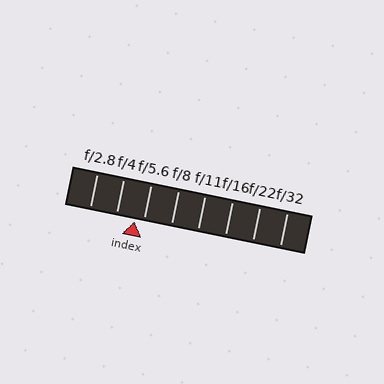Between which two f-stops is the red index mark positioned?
The index mark is between f/4 and f/5.6.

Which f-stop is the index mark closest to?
The index mark is closest to f/5.6.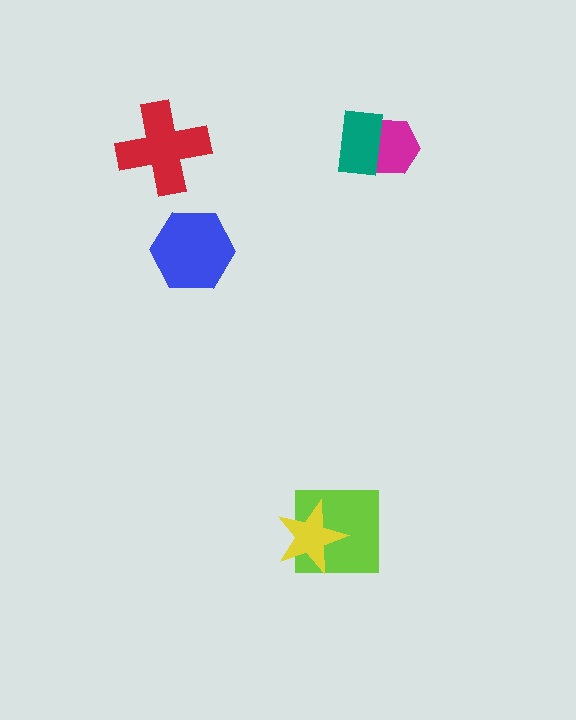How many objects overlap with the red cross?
0 objects overlap with the red cross.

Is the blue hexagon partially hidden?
No, no other shape covers it.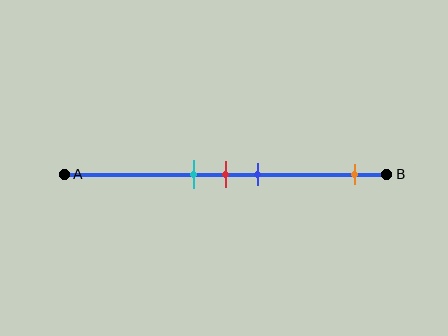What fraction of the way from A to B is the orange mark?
The orange mark is approximately 90% (0.9) of the way from A to B.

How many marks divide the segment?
There are 4 marks dividing the segment.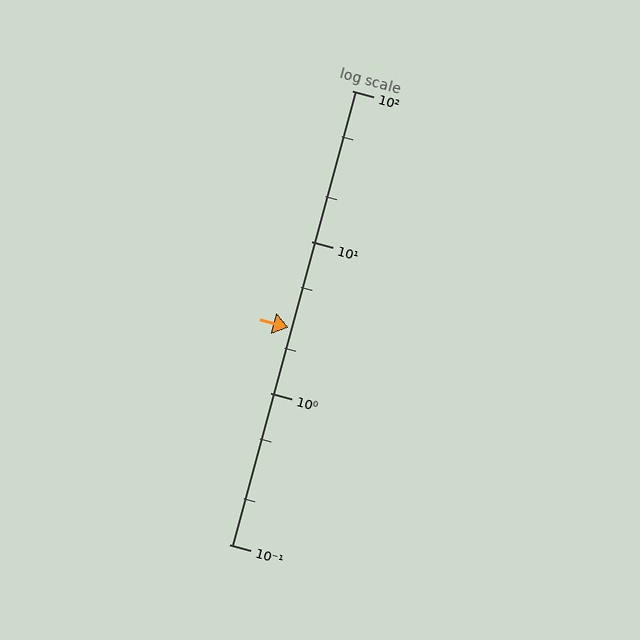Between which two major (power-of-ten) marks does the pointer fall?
The pointer is between 1 and 10.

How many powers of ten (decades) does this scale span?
The scale spans 3 decades, from 0.1 to 100.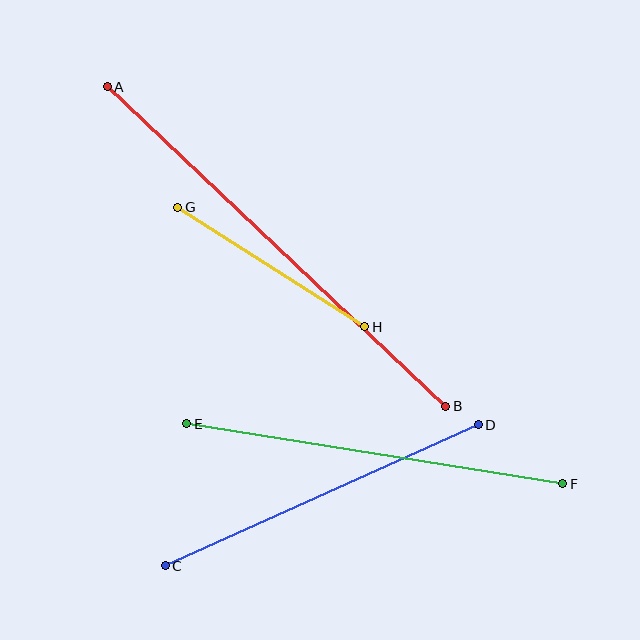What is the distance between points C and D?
The distance is approximately 343 pixels.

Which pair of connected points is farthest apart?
Points A and B are farthest apart.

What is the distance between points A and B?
The distance is approximately 465 pixels.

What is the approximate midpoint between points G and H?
The midpoint is at approximately (271, 267) pixels.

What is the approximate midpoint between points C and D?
The midpoint is at approximately (322, 495) pixels.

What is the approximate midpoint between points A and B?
The midpoint is at approximately (276, 247) pixels.